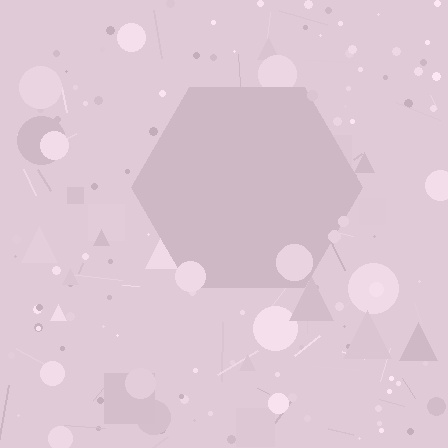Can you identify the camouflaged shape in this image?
The camouflaged shape is a hexagon.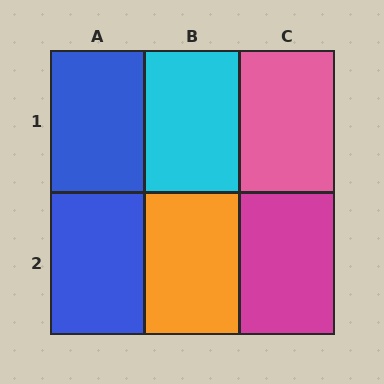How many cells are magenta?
1 cell is magenta.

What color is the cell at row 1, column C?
Pink.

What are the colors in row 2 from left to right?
Blue, orange, magenta.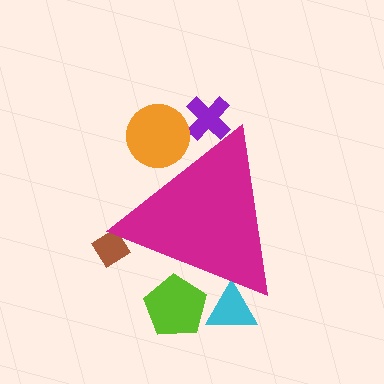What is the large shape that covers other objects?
A magenta triangle.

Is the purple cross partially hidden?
Yes, the purple cross is partially hidden behind the magenta triangle.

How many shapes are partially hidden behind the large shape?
5 shapes are partially hidden.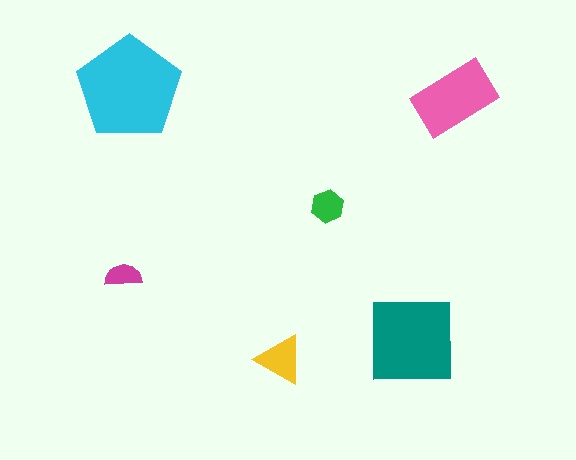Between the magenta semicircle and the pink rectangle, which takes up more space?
The pink rectangle.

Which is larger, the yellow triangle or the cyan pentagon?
The cyan pentagon.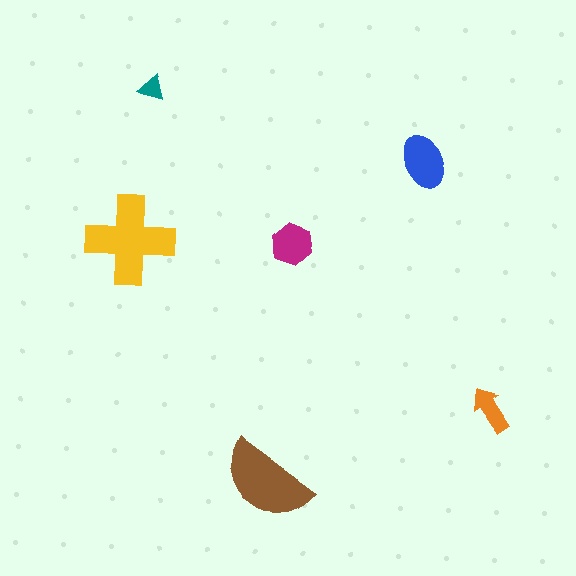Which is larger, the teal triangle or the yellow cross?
The yellow cross.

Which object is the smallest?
The teal triangle.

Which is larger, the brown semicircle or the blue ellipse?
The brown semicircle.